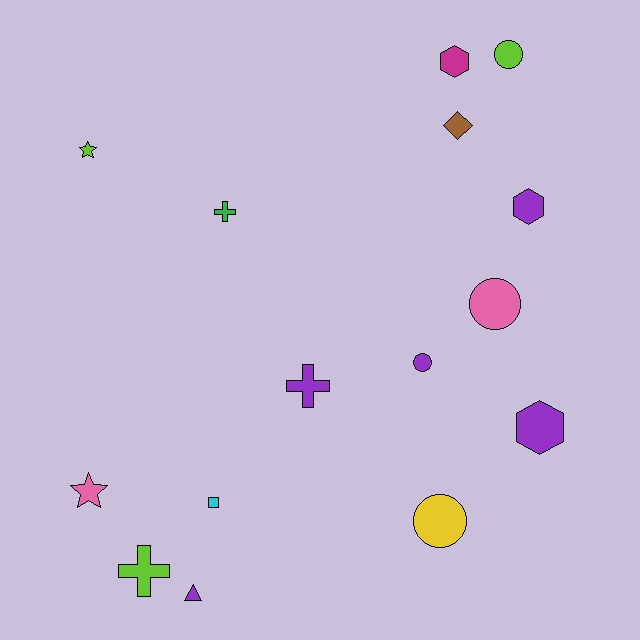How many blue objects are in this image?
There are no blue objects.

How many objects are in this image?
There are 15 objects.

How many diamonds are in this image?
There is 1 diamond.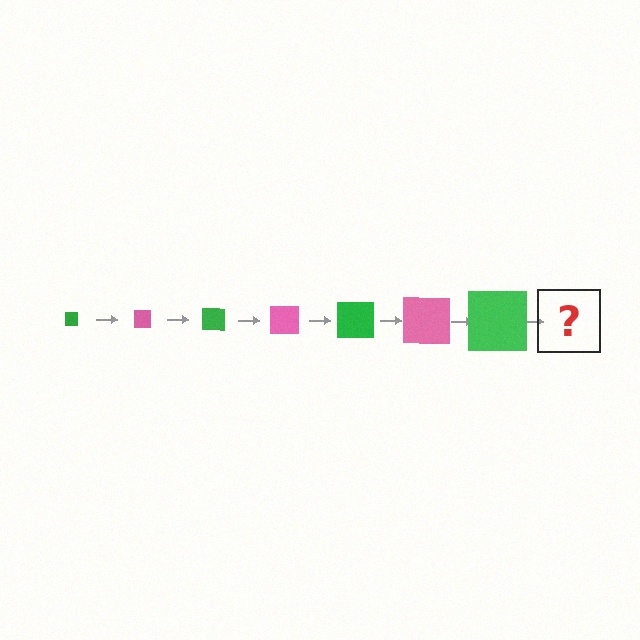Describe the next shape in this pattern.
It should be a pink square, larger than the previous one.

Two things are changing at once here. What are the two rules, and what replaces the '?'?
The two rules are that the square grows larger each step and the color cycles through green and pink. The '?' should be a pink square, larger than the previous one.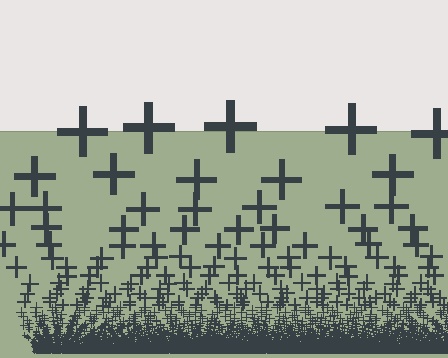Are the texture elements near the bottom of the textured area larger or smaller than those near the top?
Smaller. The gradient is inverted — elements near the bottom are smaller and denser.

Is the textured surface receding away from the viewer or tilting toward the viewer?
The surface appears to tilt toward the viewer. Texture elements get larger and sparser toward the top.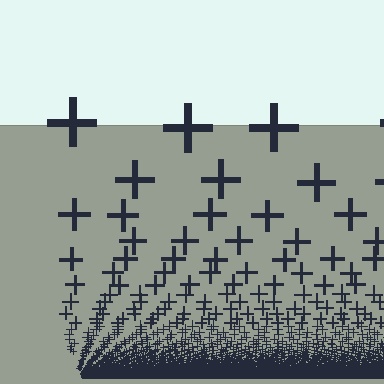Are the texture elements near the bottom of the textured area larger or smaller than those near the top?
Smaller. The gradient is inverted — elements near the bottom are smaller and denser.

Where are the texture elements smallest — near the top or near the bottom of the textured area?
Near the bottom.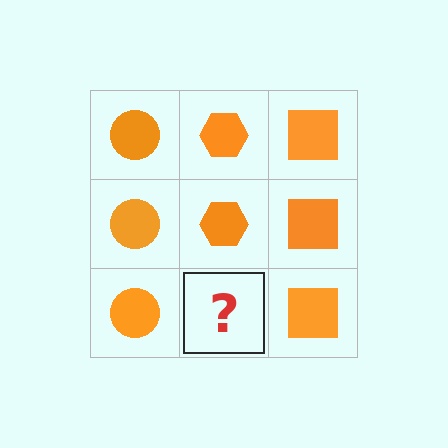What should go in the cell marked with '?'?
The missing cell should contain an orange hexagon.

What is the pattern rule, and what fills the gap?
The rule is that each column has a consistent shape. The gap should be filled with an orange hexagon.